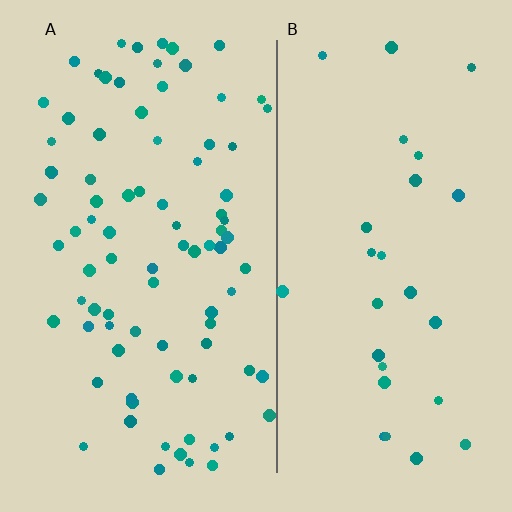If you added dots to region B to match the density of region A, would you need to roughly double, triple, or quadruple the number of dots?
Approximately triple.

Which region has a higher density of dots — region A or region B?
A (the left).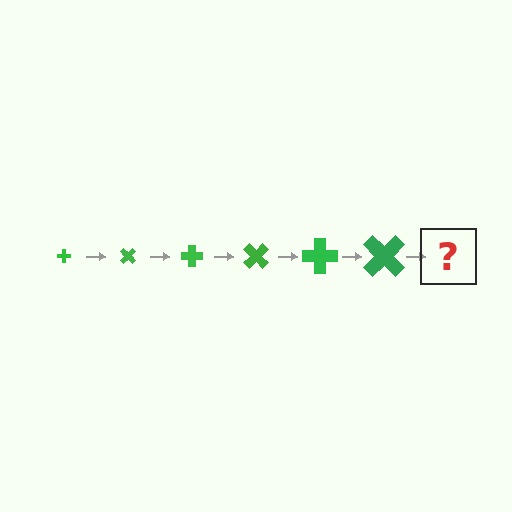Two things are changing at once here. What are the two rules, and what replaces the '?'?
The two rules are that the cross grows larger each step and it rotates 45 degrees each step. The '?' should be a cross, larger than the previous one and rotated 270 degrees from the start.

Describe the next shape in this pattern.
It should be a cross, larger than the previous one and rotated 270 degrees from the start.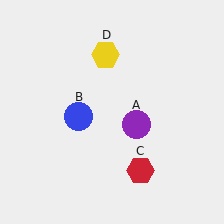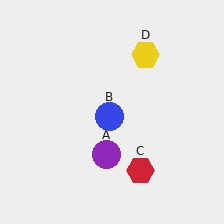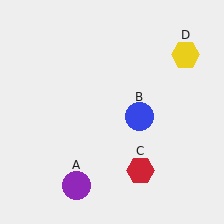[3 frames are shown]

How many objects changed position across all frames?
3 objects changed position: purple circle (object A), blue circle (object B), yellow hexagon (object D).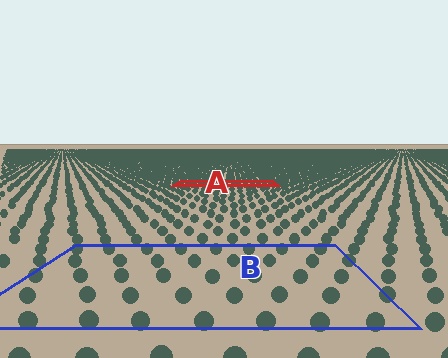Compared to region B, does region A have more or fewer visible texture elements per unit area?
Region A has more texture elements per unit area — they are packed more densely because it is farther away.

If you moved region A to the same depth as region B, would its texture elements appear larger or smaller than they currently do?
They would appear larger. At a closer depth, the same texture elements are projected at a bigger on-screen size.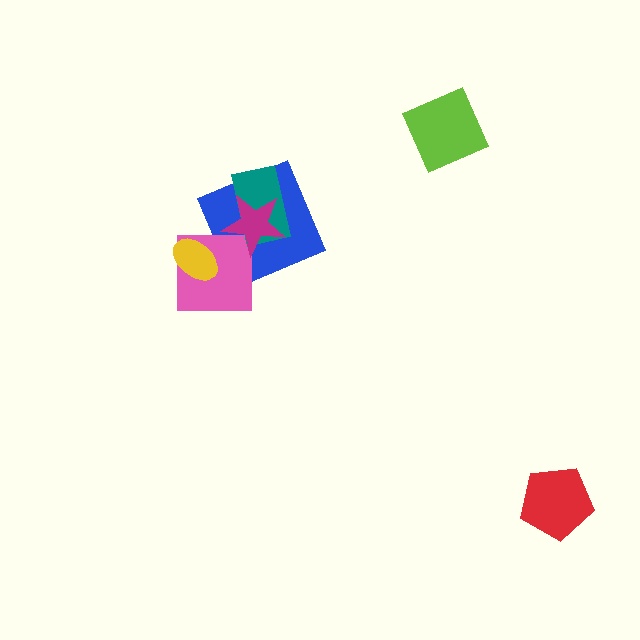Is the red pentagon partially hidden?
No, no other shape covers it.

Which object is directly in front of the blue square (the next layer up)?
The pink square is directly in front of the blue square.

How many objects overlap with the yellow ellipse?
1 object overlaps with the yellow ellipse.